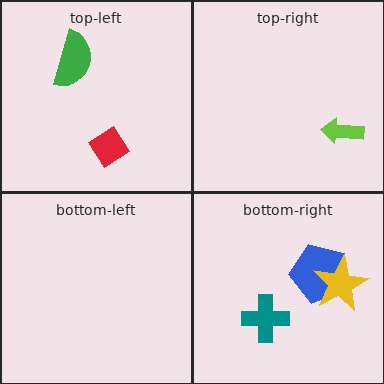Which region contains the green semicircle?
The top-left region.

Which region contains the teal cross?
The bottom-right region.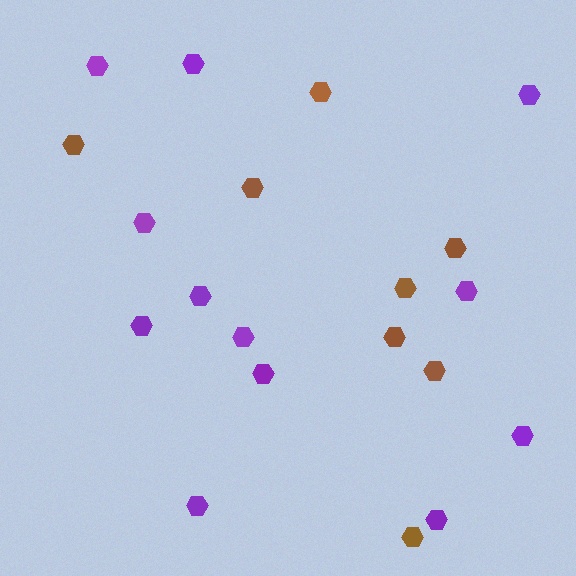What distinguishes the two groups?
There are 2 groups: one group of brown hexagons (8) and one group of purple hexagons (12).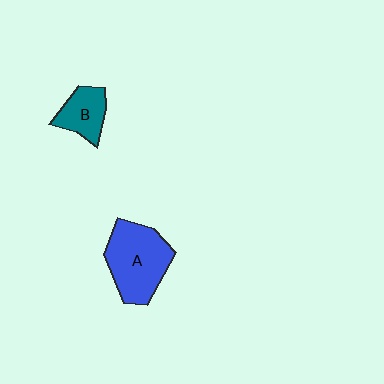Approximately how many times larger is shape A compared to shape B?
Approximately 1.9 times.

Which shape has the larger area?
Shape A (blue).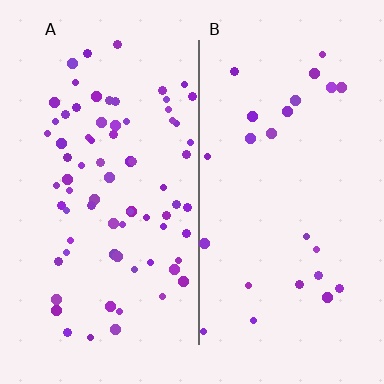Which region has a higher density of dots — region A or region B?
A (the left).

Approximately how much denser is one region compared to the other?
Approximately 3.1× — region A over region B.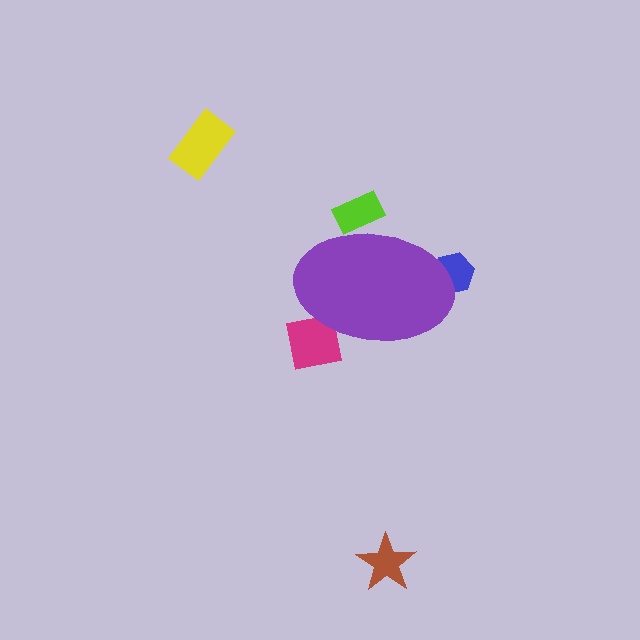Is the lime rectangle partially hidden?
Yes, the lime rectangle is partially hidden behind the purple ellipse.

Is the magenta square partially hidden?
Yes, the magenta square is partially hidden behind the purple ellipse.